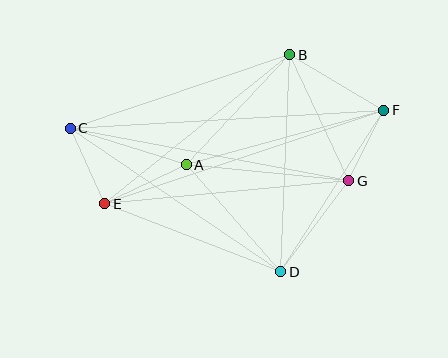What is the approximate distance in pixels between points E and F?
The distance between E and F is approximately 294 pixels.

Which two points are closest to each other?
Points F and G are closest to each other.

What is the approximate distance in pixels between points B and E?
The distance between B and E is approximately 238 pixels.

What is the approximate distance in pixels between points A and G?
The distance between A and G is approximately 163 pixels.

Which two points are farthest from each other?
Points C and F are farthest from each other.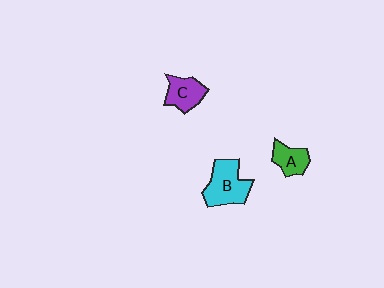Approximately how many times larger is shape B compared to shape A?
Approximately 1.7 times.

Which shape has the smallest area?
Shape A (green).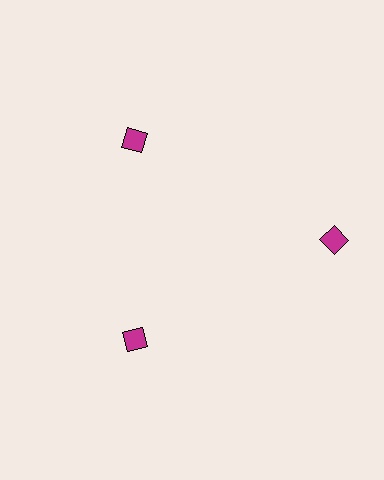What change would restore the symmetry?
The symmetry would be restored by moving it inward, back onto the ring so that all 3 squares sit at equal angles and equal distance from the center.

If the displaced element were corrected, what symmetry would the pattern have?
It would have 3-fold rotational symmetry — the pattern would map onto itself every 120 degrees.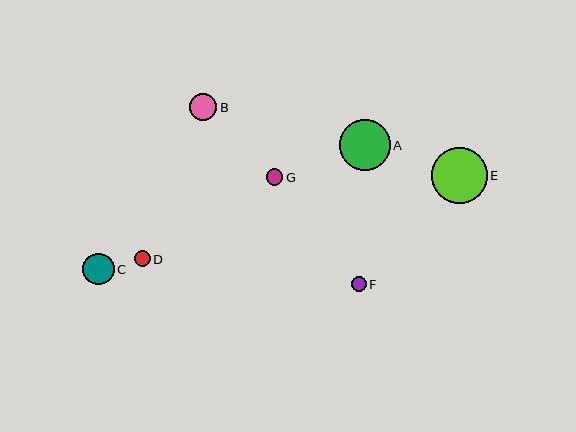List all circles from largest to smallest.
From largest to smallest: E, A, C, B, G, D, F.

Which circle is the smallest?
Circle F is the smallest with a size of approximately 15 pixels.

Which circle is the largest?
Circle E is the largest with a size of approximately 56 pixels.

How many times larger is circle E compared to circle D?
Circle E is approximately 3.5 times the size of circle D.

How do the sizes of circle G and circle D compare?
Circle G and circle D are approximately the same size.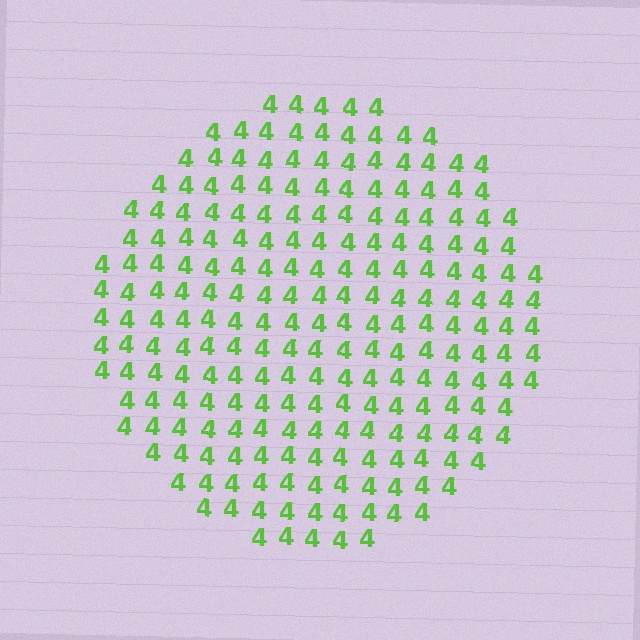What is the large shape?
The large shape is a circle.